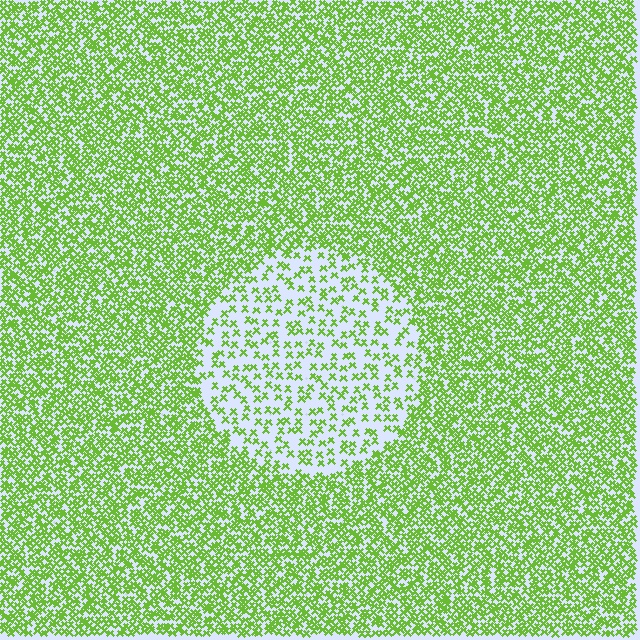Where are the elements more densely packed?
The elements are more densely packed outside the circle boundary.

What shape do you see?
I see a circle.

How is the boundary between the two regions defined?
The boundary is defined by a change in element density (approximately 2.6x ratio). All elements are the same color, size, and shape.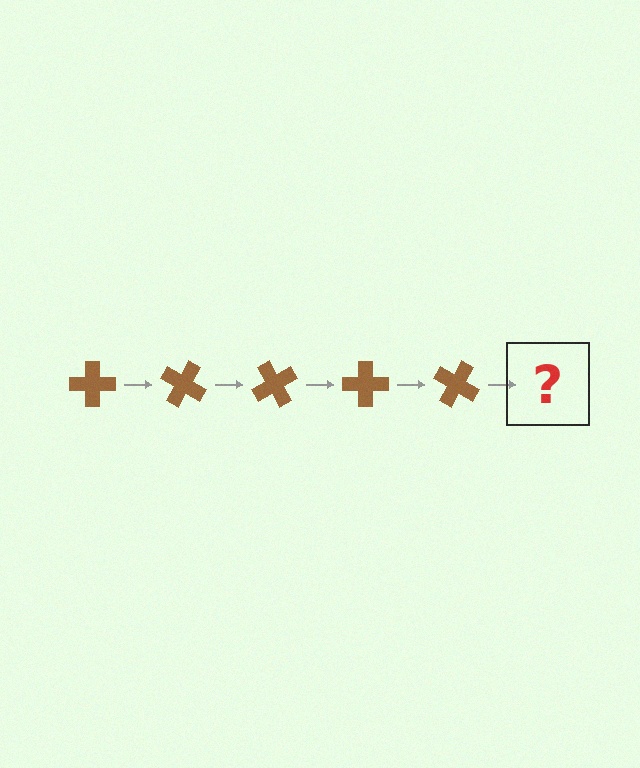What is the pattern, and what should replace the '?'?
The pattern is that the cross rotates 30 degrees each step. The '?' should be a brown cross rotated 150 degrees.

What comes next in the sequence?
The next element should be a brown cross rotated 150 degrees.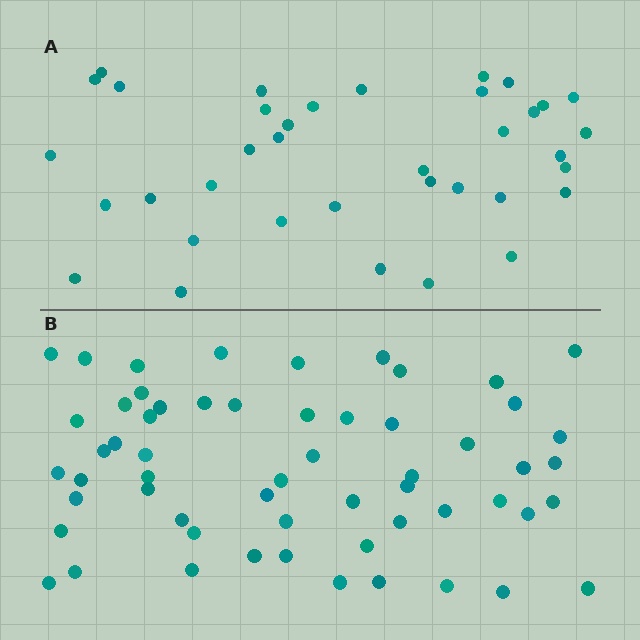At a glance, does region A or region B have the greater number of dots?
Region B (the bottom region) has more dots.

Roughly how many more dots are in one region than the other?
Region B has approximately 20 more dots than region A.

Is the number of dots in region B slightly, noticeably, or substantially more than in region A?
Region B has substantially more. The ratio is roughly 1.6 to 1.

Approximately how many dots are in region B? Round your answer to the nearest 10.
About 60 dots. (The exact count is 58, which rounds to 60.)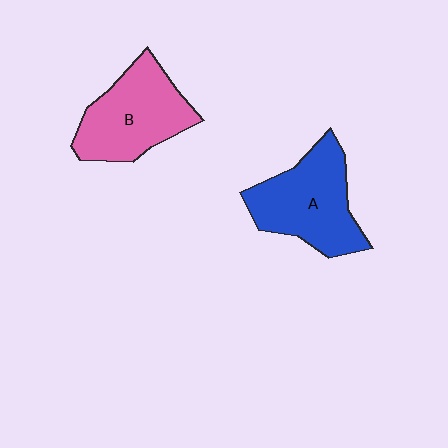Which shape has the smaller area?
Shape B (pink).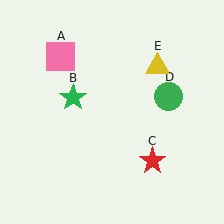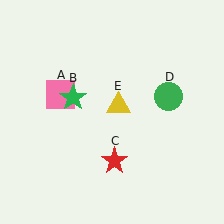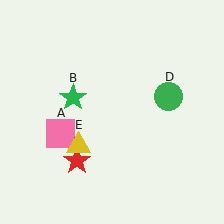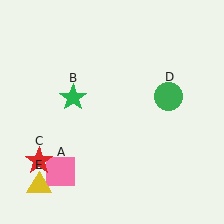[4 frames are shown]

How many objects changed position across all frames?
3 objects changed position: pink square (object A), red star (object C), yellow triangle (object E).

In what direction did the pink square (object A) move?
The pink square (object A) moved down.